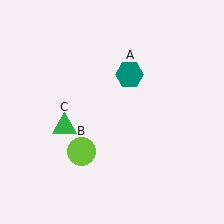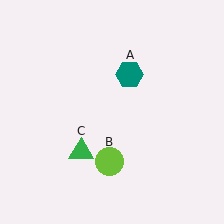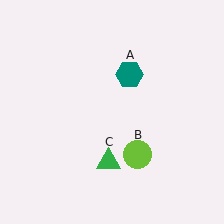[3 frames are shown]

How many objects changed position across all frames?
2 objects changed position: lime circle (object B), green triangle (object C).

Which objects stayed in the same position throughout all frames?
Teal hexagon (object A) remained stationary.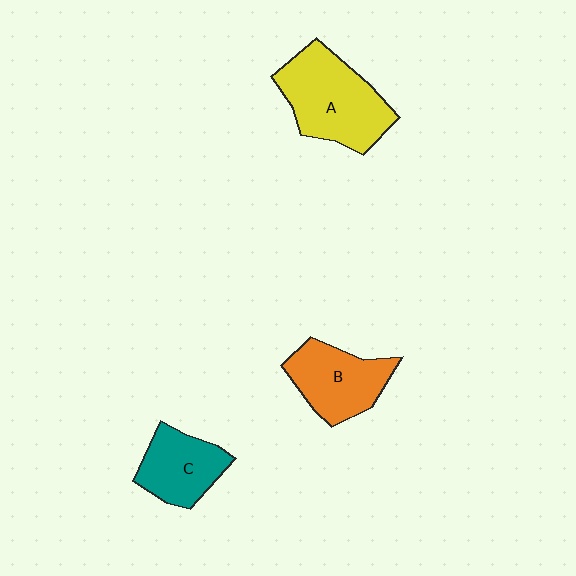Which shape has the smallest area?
Shape C (teal).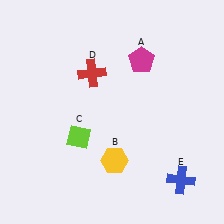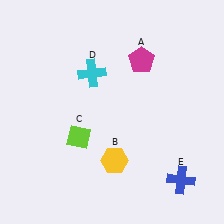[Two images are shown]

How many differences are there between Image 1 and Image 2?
There is 1 difference between the two images.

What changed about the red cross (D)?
In Image 1, D is red. In Image 2, it changed to cyan.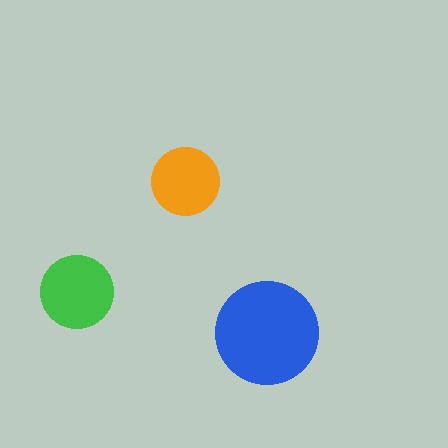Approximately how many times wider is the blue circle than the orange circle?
About 1.5 times wider.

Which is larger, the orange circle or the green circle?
The green one.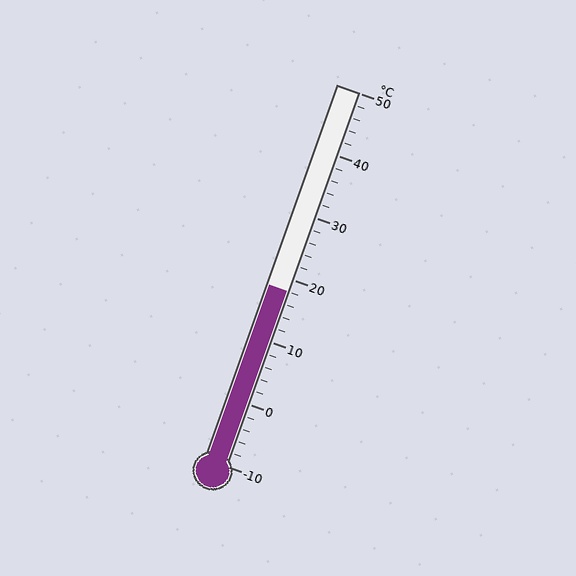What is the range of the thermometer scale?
The thermometer scale ranges from -10°C to 50°C.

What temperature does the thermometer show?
The thermometer shows approximately 18°C.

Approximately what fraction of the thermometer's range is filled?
The thermometer is filled to approximately 45% of its range.